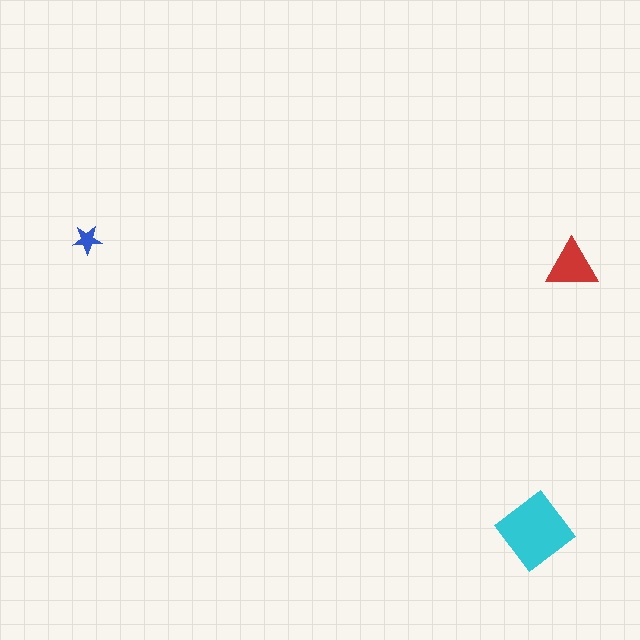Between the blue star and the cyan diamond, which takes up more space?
The cyan diamond.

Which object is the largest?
The cyan diamond.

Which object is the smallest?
The blue star.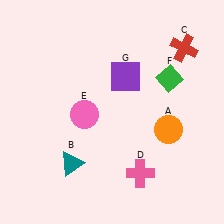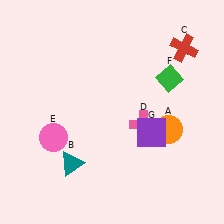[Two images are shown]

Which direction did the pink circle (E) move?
The pink circle (E) moved left.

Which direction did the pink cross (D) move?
The pink cross (D) moved up.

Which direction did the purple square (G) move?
The purple square (G) moved down.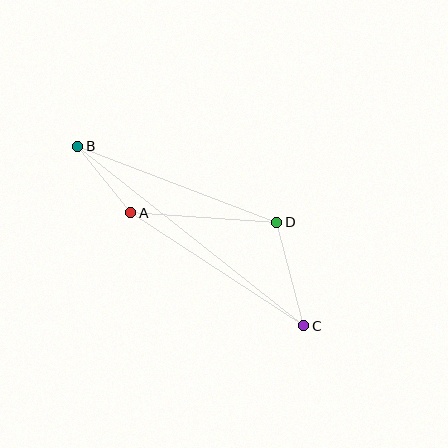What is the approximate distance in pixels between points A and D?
The distance between A and D is approximately 147 pixels.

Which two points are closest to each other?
Points A and B are closest to each other.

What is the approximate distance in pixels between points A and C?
The distance between A and C is approximately 207 pixels.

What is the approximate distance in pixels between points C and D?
The distance between C and D is approximately 107 pixels.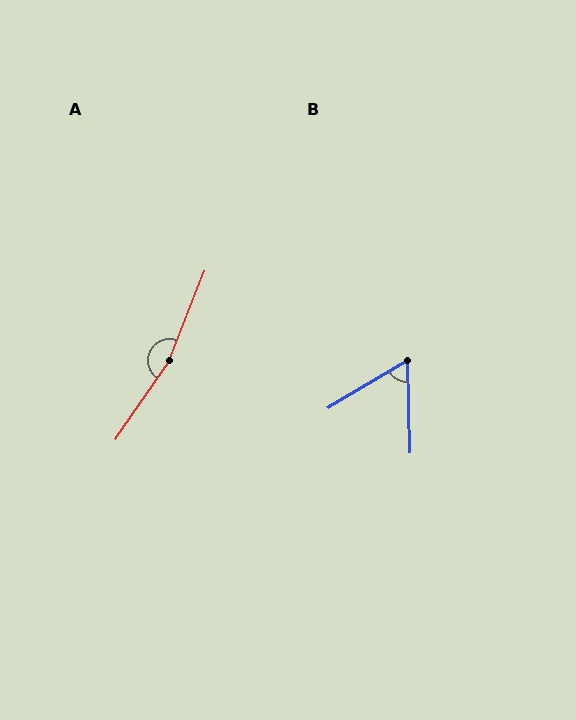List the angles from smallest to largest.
B (61°), A (167°).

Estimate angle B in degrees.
Approximately 61 degrees.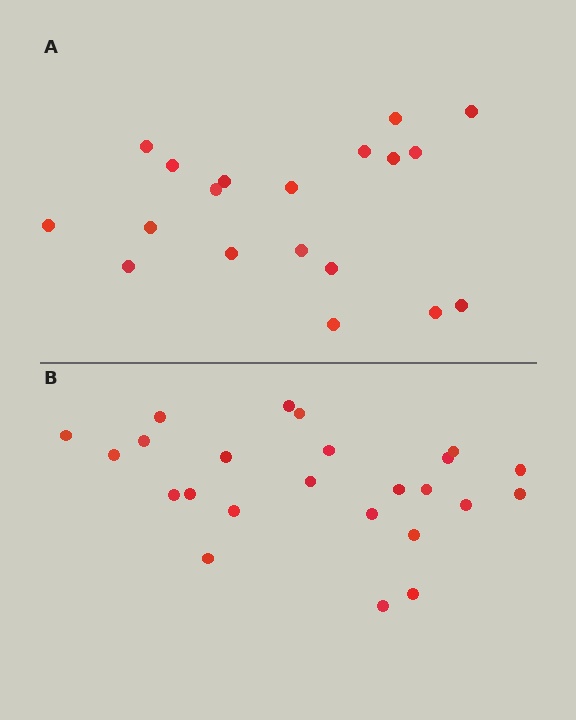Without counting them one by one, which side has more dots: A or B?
Region B (the bottom region) has more dots.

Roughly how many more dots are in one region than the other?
Region B has about 5 more dots than region A.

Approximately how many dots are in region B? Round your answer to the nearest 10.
About 20 dots. (The exact count is 24, which rounds to 20.)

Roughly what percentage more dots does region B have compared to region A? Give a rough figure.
About 25% more.